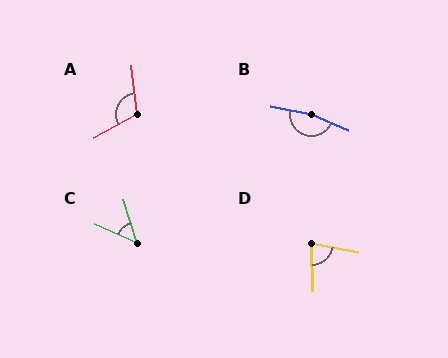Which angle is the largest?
B, at approximately 169 degrees.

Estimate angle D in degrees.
Approximately 78 degrees.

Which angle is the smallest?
C, at approximately 49 degrees.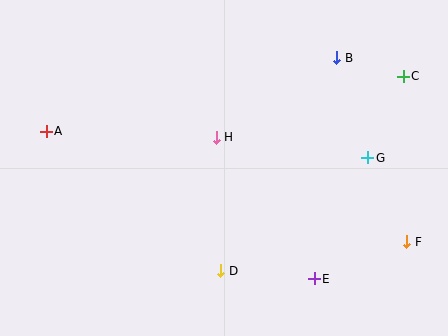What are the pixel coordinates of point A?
Point A is at (46, 131).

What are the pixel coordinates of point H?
Point H is at (216, 137).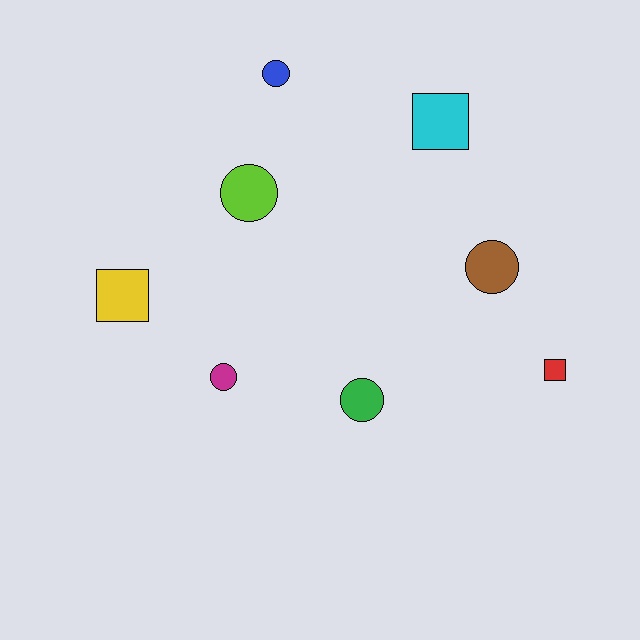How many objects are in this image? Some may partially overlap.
There are 8 objects.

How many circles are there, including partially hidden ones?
There are 5 circles.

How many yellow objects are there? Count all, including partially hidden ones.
There is 1 yellow object.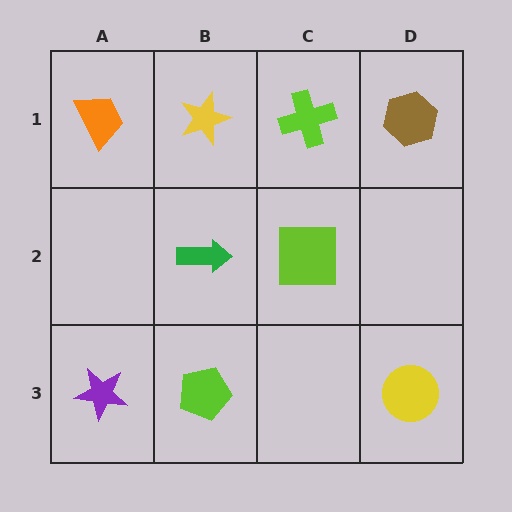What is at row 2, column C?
A lime square.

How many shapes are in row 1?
4 shapes.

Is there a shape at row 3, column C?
No, that cell is empty.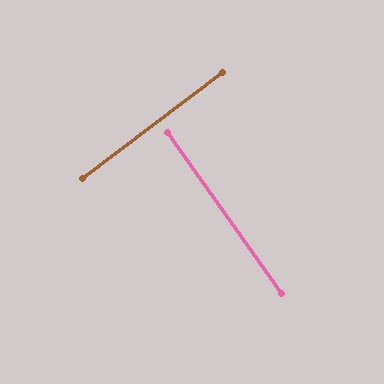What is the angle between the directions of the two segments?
Approximately 89 degrees.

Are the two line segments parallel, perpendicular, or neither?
Perpendicular — they meet at approximately 89°.